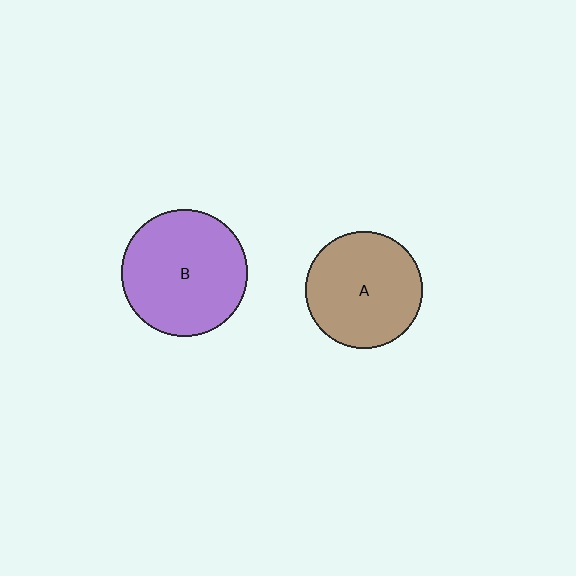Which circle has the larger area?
Circle B (purple).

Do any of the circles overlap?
No, none of the circles overlap.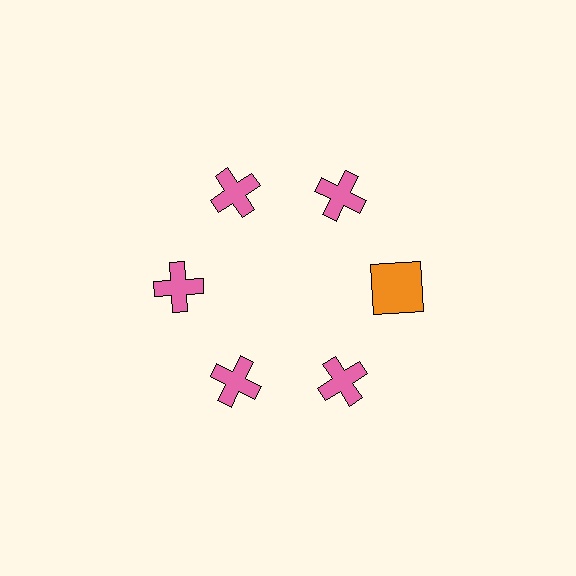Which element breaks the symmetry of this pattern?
The orange square at roughly the 3 o'clock position breaks the symmetry. All other shapes are pink crosses.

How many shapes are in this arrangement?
There are 6 shapes arranged in a ring pattern.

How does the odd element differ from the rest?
It differs in both color (orange instead of pink) and shape (square instead of cross).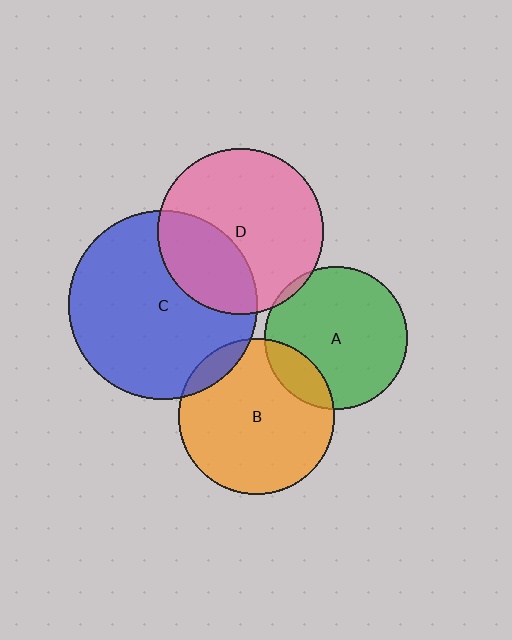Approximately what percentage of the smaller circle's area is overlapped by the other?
Approximately 15%.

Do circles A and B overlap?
Yes.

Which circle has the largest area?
Circle C (blue).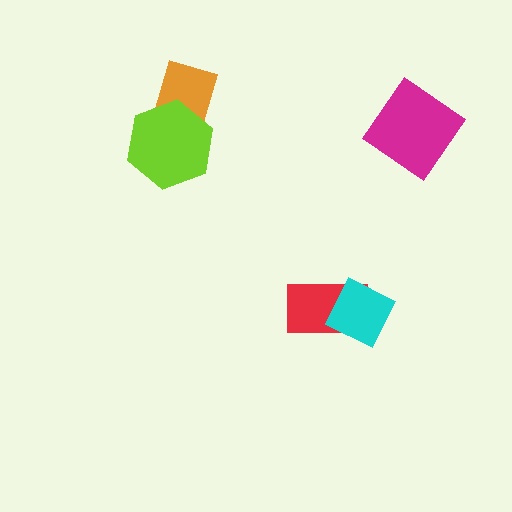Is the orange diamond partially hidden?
Yes, it is partially covered by another shape.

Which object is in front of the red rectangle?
The cyan diamond is in front of the red rectangle.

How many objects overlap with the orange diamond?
1 object overlaps with the orange diamond.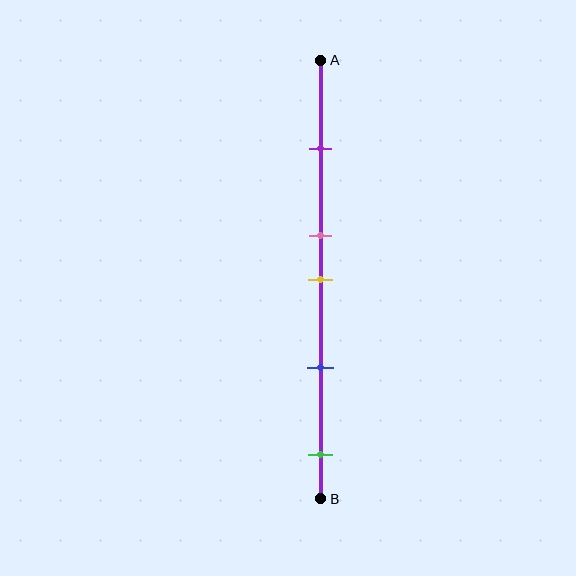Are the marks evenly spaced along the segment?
No, the marks are not evenly spaced.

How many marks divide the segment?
There are 5 marks dividing the segment.